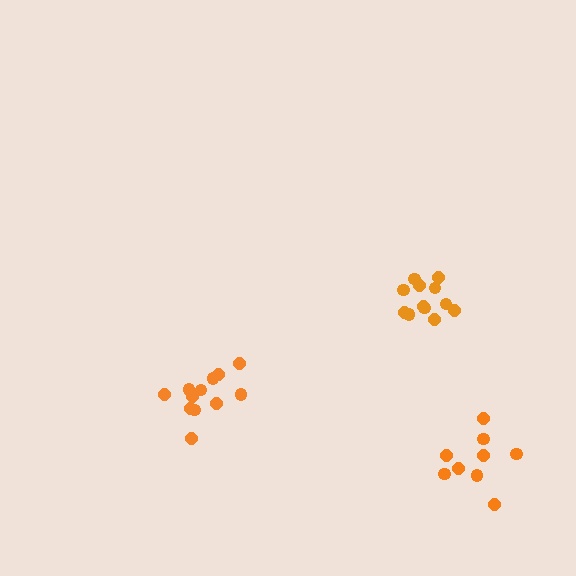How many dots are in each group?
Group 1: 12 dots, Group 2: 9 dots, Group 3: 12 dots (33 total).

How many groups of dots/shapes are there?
There are 3 groups.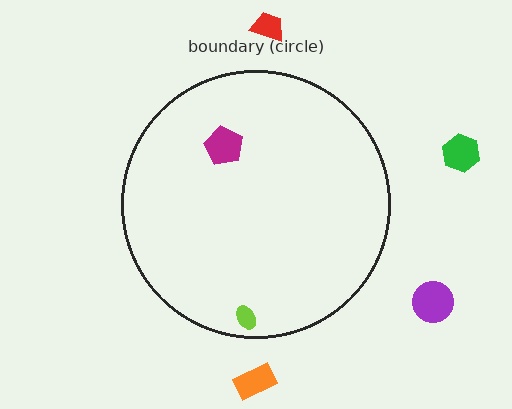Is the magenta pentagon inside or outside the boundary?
Inside.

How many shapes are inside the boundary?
2 inside, 4 outside.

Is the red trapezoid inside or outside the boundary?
Outside.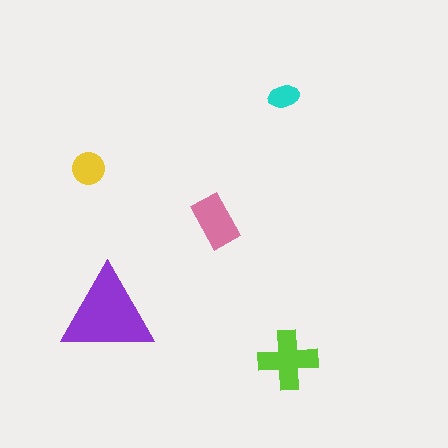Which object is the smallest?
The cyan ellipse.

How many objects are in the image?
There are 5 objects in the image.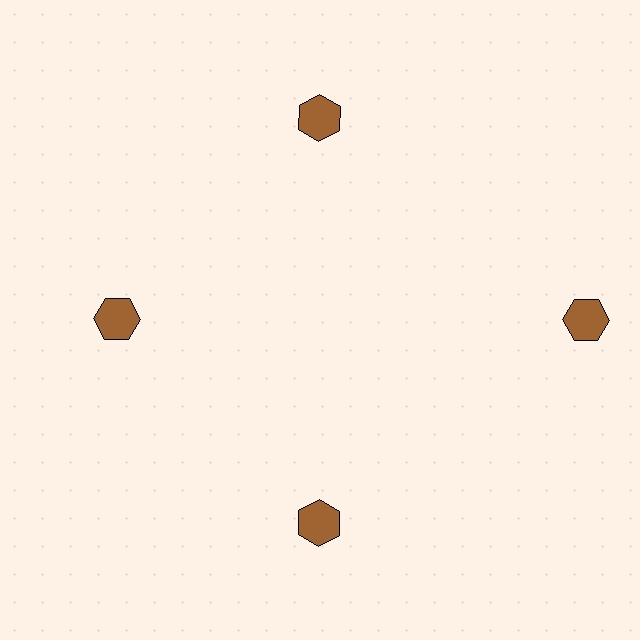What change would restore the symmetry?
The symmetry would be restored by moving it inward, back onto the ring so that all 4 hexagons sit at equal angles and equal distance from the center.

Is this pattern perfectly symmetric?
No. The 4 brown hexagons are arranged in a ring, but one element near the 3 o'clock position is pushed outward from the center, breaking the 4-fold rotational symmetry.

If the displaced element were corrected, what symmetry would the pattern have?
It would have 4-fold rotational symmetry — the pattern would map onto itself every 90 degrees.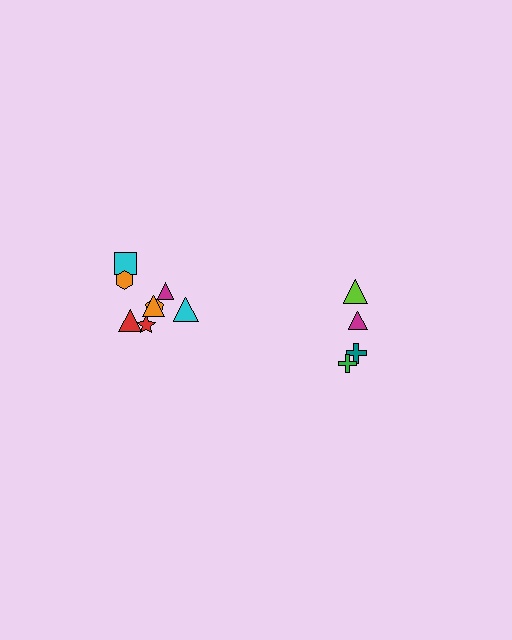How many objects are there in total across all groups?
There are 12 objects.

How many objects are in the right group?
There are 4 objects.